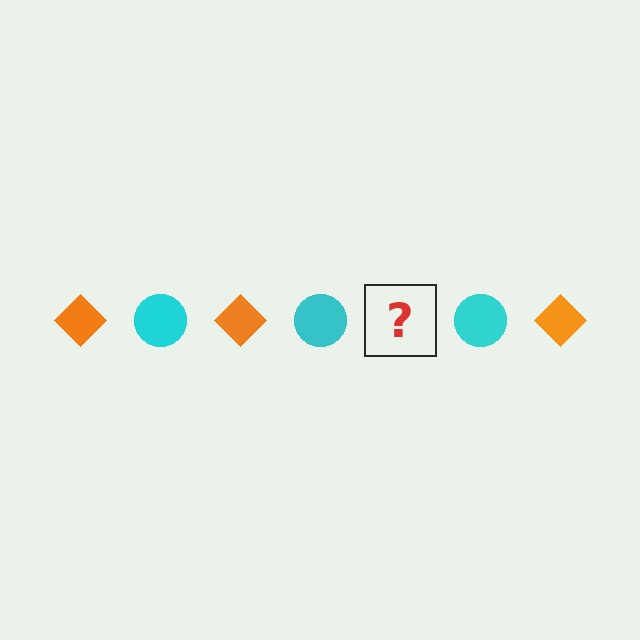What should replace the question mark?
The question mark should be replaced with an orange diamond.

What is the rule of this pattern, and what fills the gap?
The rule is that the pattern alternates between orange diamond and cyan circle. The gap should be filled with an orange diamond.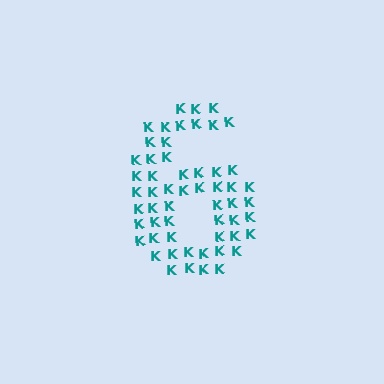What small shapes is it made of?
It is made of small letter K's.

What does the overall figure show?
The overall figure shows the digit 6.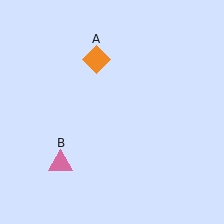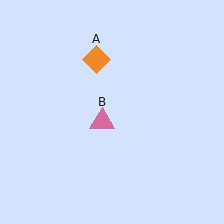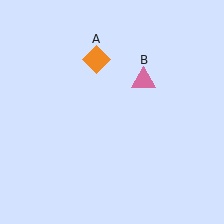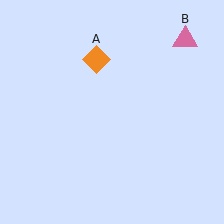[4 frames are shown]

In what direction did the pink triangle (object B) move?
The pink triangle (object B) moved up and to the right.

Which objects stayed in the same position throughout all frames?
Orange diamond (object A) remained stationary.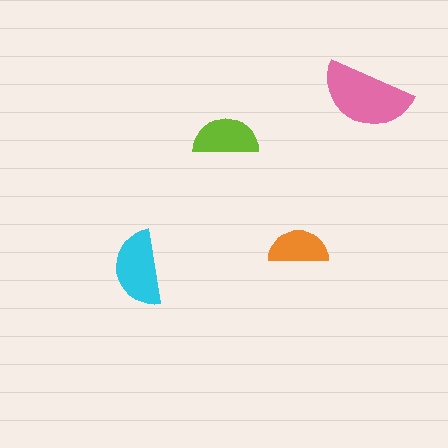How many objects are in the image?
There are 4 objects in the image.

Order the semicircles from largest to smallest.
the pink one, the cyan one, the lime one, the orange one.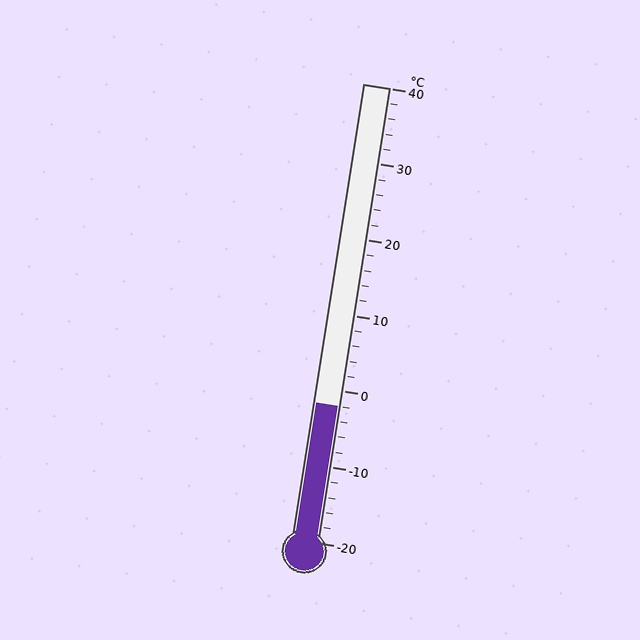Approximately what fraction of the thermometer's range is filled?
The thermometer is filled to approximately 30% of its range.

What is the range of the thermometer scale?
The thermometer scale ranges from -20°C to 40°C.